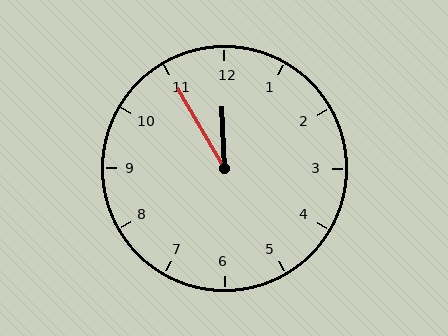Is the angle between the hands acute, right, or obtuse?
It is acute.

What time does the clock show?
11:55.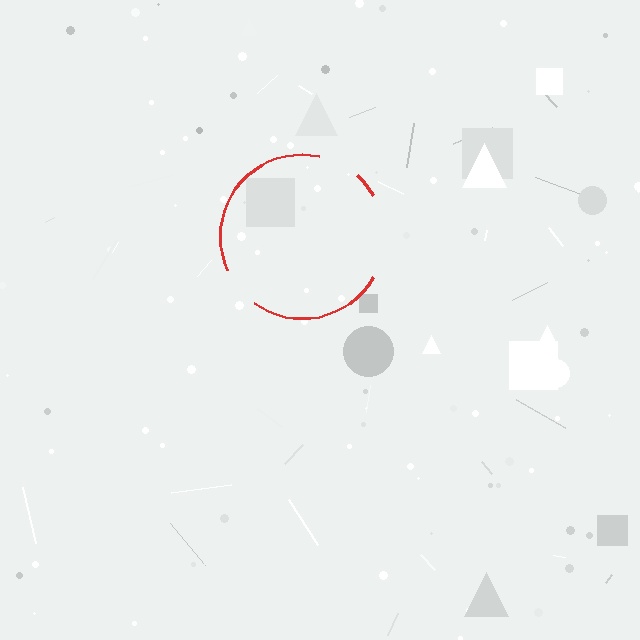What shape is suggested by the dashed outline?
The dashed outline suggests a circle.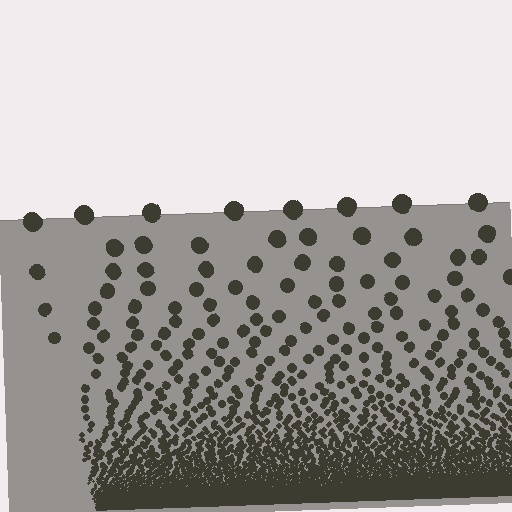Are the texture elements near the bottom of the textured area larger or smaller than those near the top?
Smaller. The gradient is inverted — elements near the bottom are smaller and denser.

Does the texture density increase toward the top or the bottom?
Density increases toward the bottom.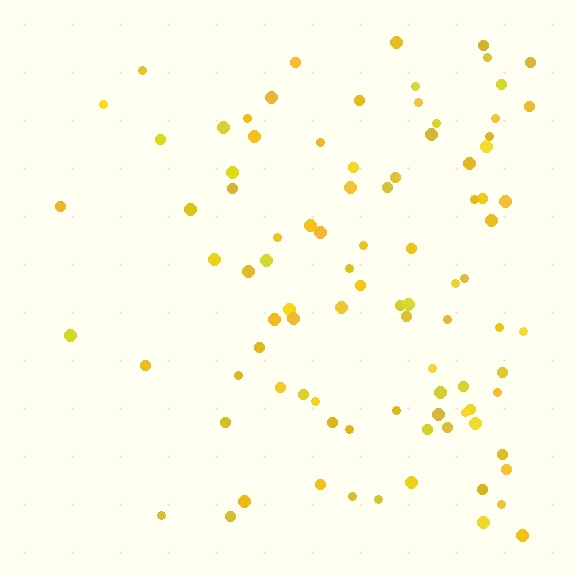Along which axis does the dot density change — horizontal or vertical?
Horizontal.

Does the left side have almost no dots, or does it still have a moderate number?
Still a moderate number, just noticeably fewer than the right.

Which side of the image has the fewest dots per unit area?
The left.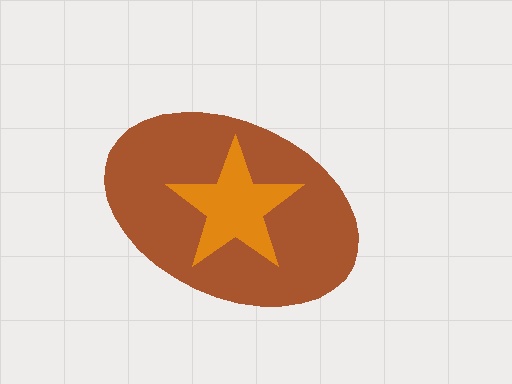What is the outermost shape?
The brown ellipse.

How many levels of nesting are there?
2.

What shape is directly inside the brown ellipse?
The orange star.